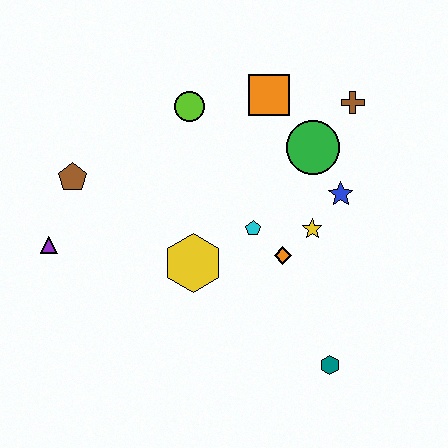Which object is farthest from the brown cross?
The purple triangle is farthest from the brown cross.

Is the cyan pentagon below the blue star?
Yes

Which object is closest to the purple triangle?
The brown pentagon is closest to the purple triangle.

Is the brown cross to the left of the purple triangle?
No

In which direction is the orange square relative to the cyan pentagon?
The orange square is above the cyan pentagon.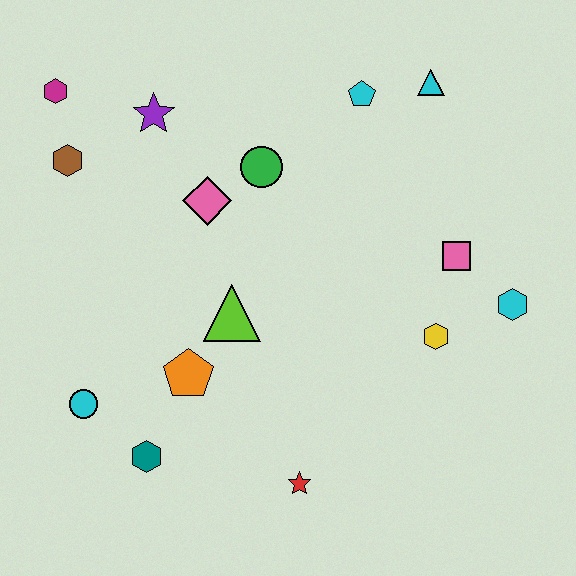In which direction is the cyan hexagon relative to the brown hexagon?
The cyan hexagon is to the right of the brown hexagon.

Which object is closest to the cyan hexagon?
The pink square is closest to the cyan hexagon.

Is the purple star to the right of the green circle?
No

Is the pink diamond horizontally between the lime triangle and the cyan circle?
Yes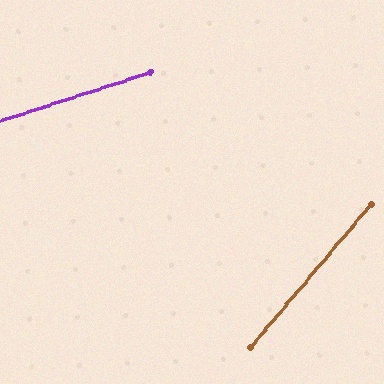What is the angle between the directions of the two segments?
Approximately 32 degrees.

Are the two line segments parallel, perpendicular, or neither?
Neither parallel nor perpendicular — they differ by about 32°.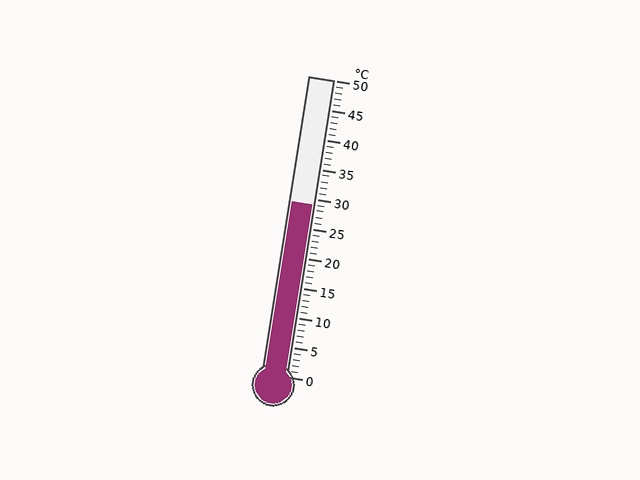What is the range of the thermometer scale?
The thermometer scale ranges from 0°C to 50°C.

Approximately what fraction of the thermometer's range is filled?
The thermometer is filled to approximately 60% of its range.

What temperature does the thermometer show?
The thermometer shows approximately 29°C.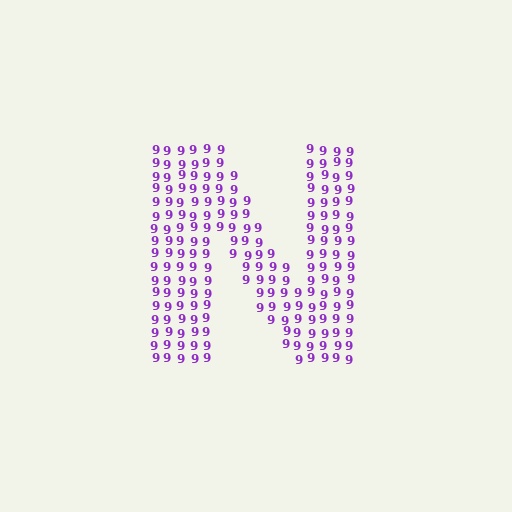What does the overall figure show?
The overall figure shows the letter N.